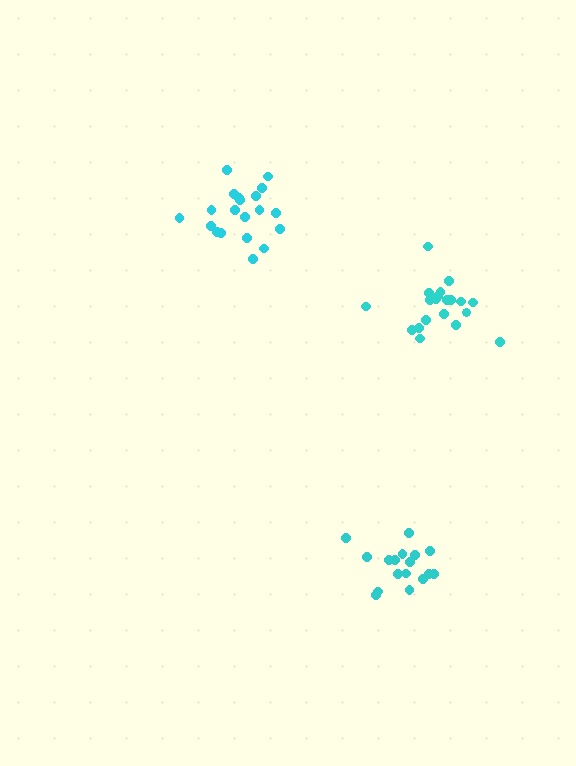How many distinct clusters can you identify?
There are 3 distinct clusters.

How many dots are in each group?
Group 1: 17 dots, Group 2: 20 dots, Group 3: 20 dots (57 total).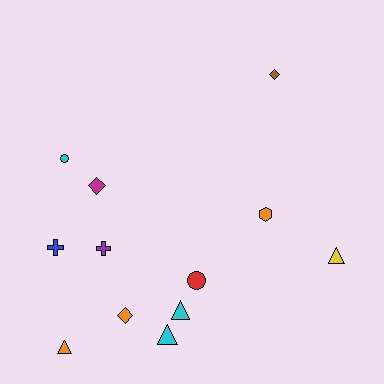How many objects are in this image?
There are 12 objects.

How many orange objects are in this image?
There are 3 orange objects.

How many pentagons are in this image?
There are no pentagons.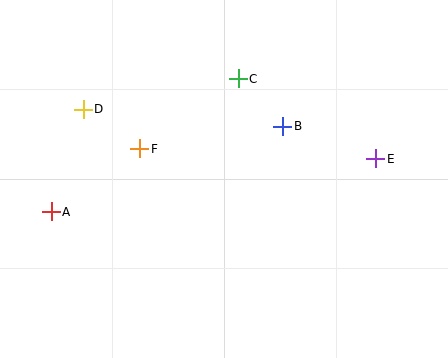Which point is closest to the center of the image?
Point B at (283, 126) is closest to the center.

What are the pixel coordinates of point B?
Point B is at (283, 126).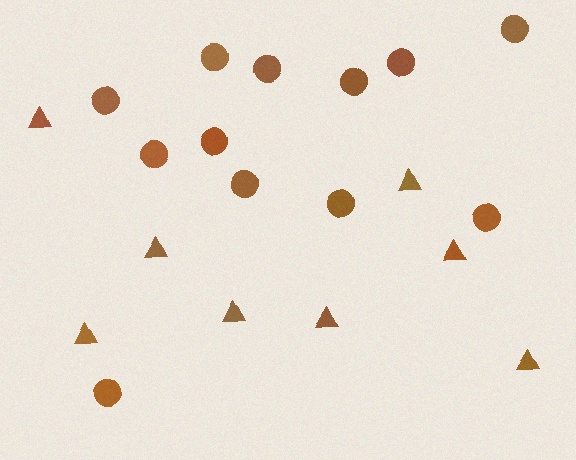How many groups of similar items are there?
There are 2 groups: one group of circles (12) and one group of triangles (8).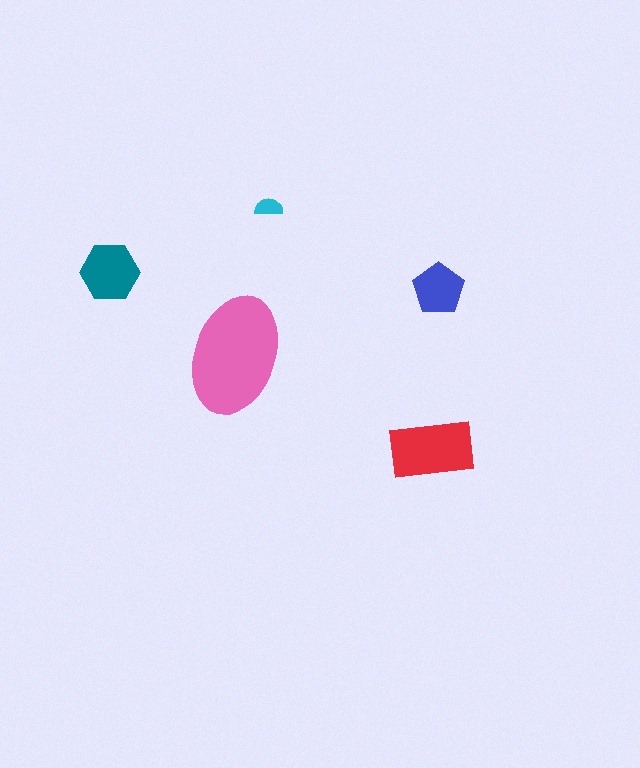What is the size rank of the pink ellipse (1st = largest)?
1st.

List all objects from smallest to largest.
The cyan semicircle, the blue pentagon, the teal hexagon, the red rectangle, the pink ellipse.